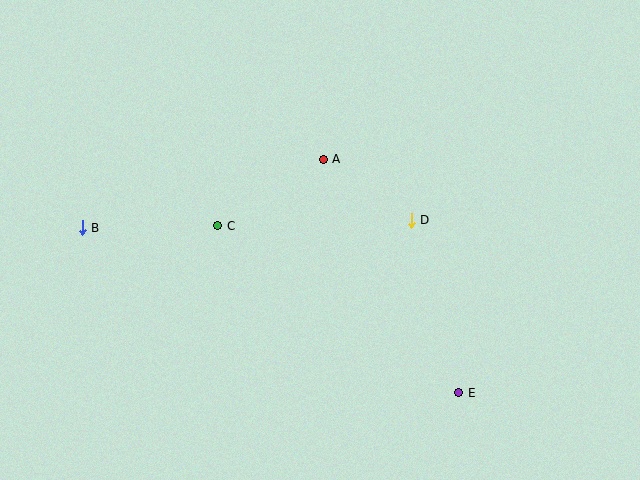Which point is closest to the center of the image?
Point A at (323, 159) is closest to the center.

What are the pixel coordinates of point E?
Point E is at (459, 393).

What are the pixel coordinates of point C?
Point C is at (218, 226).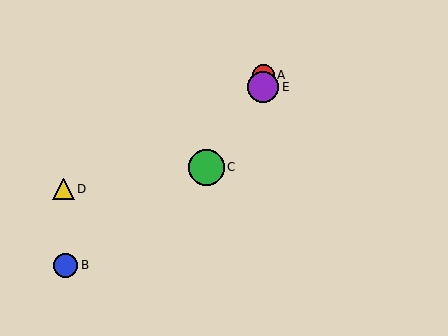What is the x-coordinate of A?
Object A is at x≈263.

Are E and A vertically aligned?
Yes, both are at x≈263.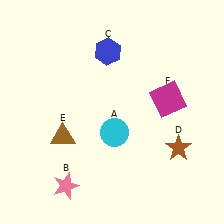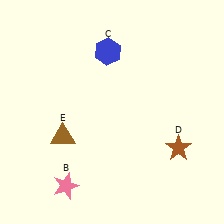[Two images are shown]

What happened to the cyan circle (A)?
The cyan circle (A) was removed in Image 2. It was in the bottom-right area of Image 1.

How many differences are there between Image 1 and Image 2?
There are 2 differences between the two images.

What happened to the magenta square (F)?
The magenta square (F) was removed in Image 2. It was in the top-right area of Image 1.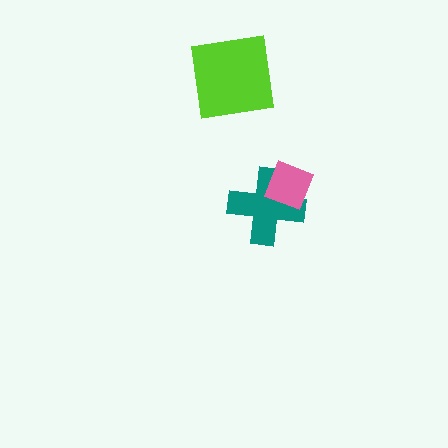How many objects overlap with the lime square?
0 objects overlap with the lime square.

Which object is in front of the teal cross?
The pink diamond is in front of the teal cross.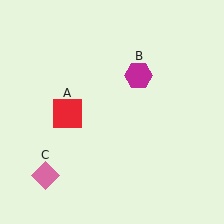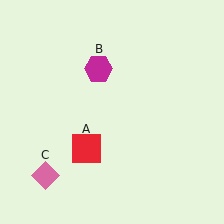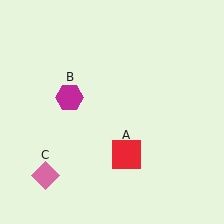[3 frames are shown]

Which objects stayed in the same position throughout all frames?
Pink diamond (object C) remained stationary.